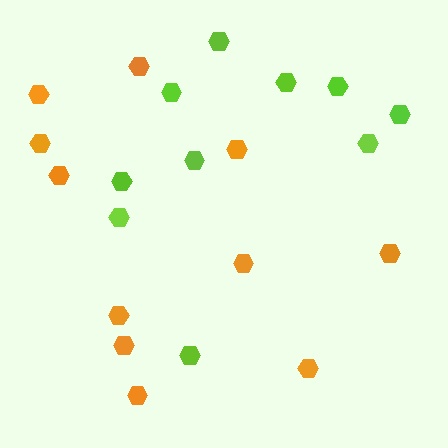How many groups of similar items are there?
There are 2 groups: one group of orange hexagons (11) and one group of lime hexagons (10).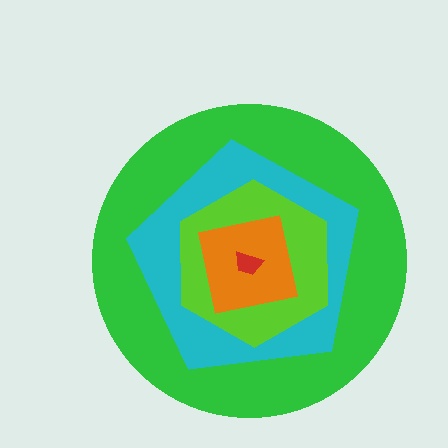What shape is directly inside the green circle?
The cyan pentagon.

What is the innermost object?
The red trapezoid.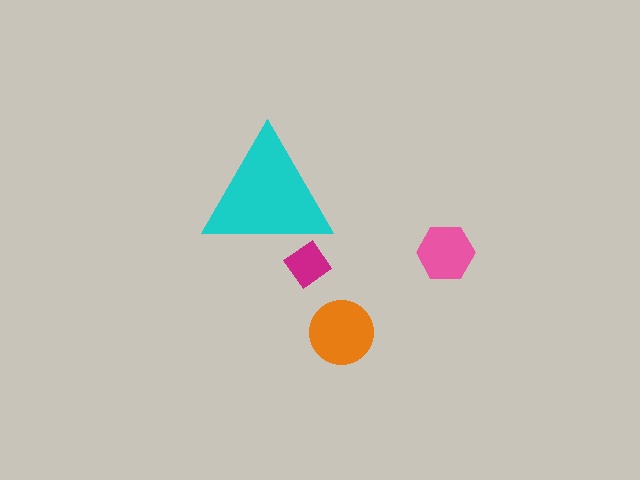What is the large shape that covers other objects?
A cyan triangle.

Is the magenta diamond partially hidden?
Yes, the magenta diamond is partially hidden behind the cyan triangle.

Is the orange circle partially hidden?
No, the orange circle is fully visible.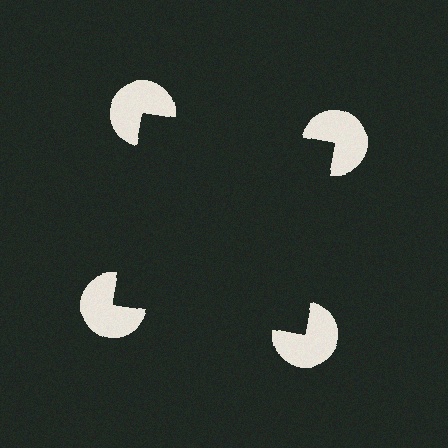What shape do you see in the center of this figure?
An illusory square — its edges are inferred from the aligned wedge cuts in the pac-man discs, not physically drawn.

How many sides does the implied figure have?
4 sides.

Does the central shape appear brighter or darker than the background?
It typically appears slightly darker than the background, even though no actual brightness change is drawn.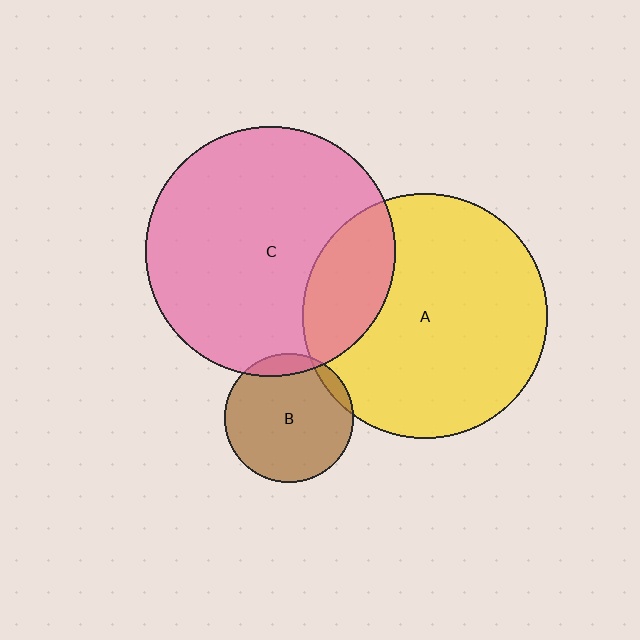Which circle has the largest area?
Circle C (pink).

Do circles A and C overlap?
Yes.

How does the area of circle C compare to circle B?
Approximately 3.7 times.